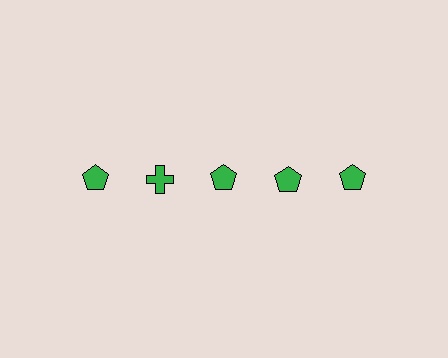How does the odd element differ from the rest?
It has a different shape: cross instead of pentagon.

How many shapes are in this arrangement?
There are 5 shapes arranged in a grid pattern.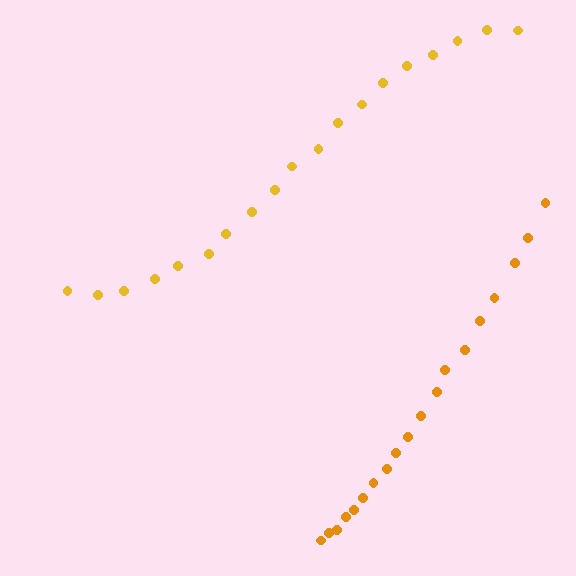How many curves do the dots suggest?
There are 2 distinct paths.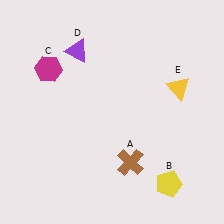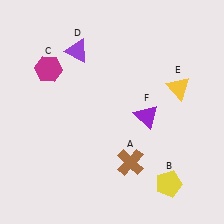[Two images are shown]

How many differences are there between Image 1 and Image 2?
There is 1 difference between the two images.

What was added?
A purple triangle (F) was added in Image 2.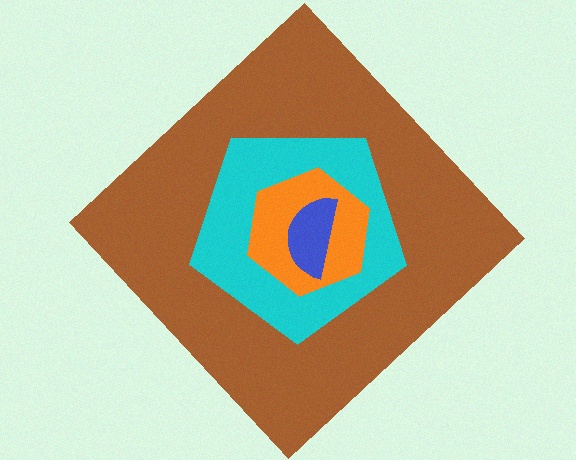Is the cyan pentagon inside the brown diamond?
Yes.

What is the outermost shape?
The brown diamond.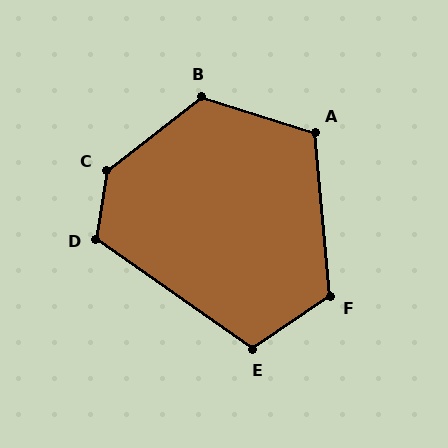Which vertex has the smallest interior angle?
E, at approximately 111 degrees.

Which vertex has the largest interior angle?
C, at approximately 137 degrees.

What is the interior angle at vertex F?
Approximately 119 degrees (obtuse).